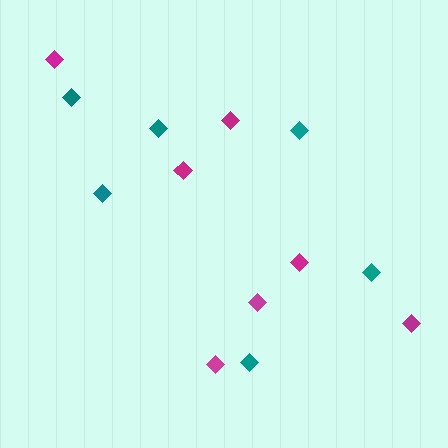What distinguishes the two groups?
There are 2 groups: one group of teal diamonds (6) and one group of magenta diamonds (7).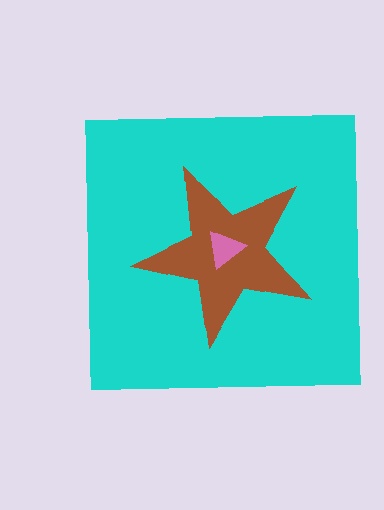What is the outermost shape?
The cyan square.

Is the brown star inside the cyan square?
Yes.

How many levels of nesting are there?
3.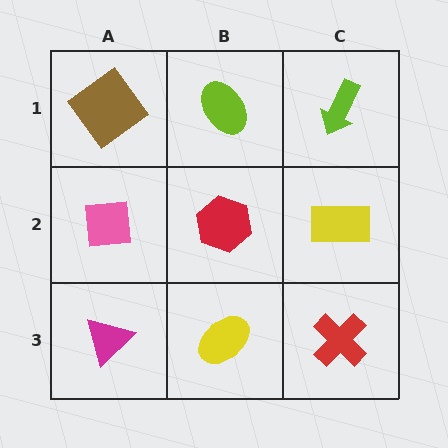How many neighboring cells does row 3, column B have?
3.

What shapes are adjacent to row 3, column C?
A yellow rectangle (row 2, column C), a yellow ellipse (row 3, column B).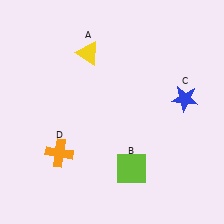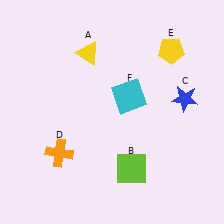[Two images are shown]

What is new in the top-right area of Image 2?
A yellow pentagon (E) was added in the top-right area of Image 2.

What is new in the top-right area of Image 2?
A cyan square (F) was added in the top-right area of Image 2.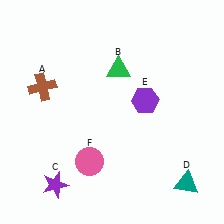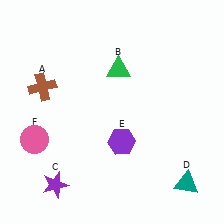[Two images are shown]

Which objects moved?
The objects that moved are: the purple hexagon (E), the pink circle (F).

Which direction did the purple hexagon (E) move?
The purple hexagon (E) moved down.